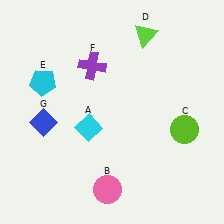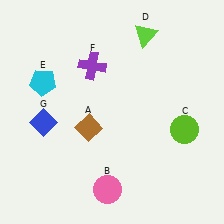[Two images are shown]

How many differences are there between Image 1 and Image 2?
There is 1 difference between the two images.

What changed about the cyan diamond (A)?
In Image 1, A is cyan. In Image 2, it changed to brown.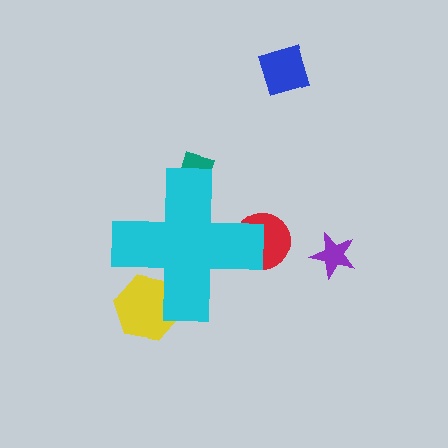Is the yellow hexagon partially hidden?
Yes, the yellow hexagon is partially hidden behind the cyan cross.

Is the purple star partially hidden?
No, the purple star is fully visible.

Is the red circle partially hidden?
Yes, the red circle is partially hidden behind the cyan cross.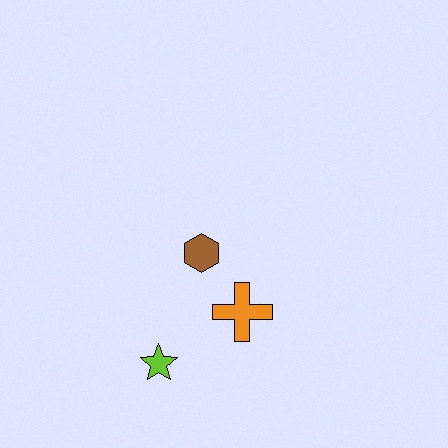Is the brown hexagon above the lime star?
Yes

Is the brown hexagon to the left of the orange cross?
Yes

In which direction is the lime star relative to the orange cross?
The lime star is to the left of the orange cross.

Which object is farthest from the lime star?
The brown hexagon is farthest from the lime star.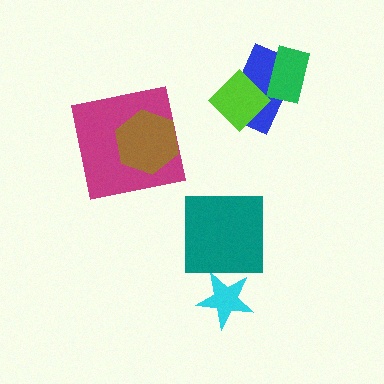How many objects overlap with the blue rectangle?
2 objects overlap with the blue rectangle.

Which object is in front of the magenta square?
The brown hexagon is in front of the magenta square.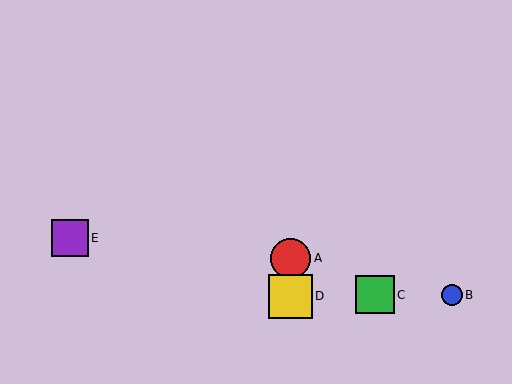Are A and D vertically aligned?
Yes, both are at x≈290.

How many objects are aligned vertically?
2 objects (A, D) are aligned vertically.